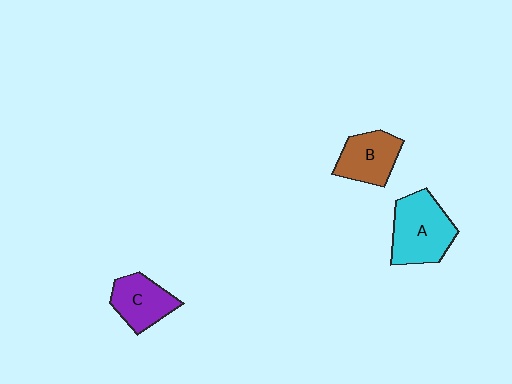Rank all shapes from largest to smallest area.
From largest to smallest: A (cyan), B (brown), C (purple).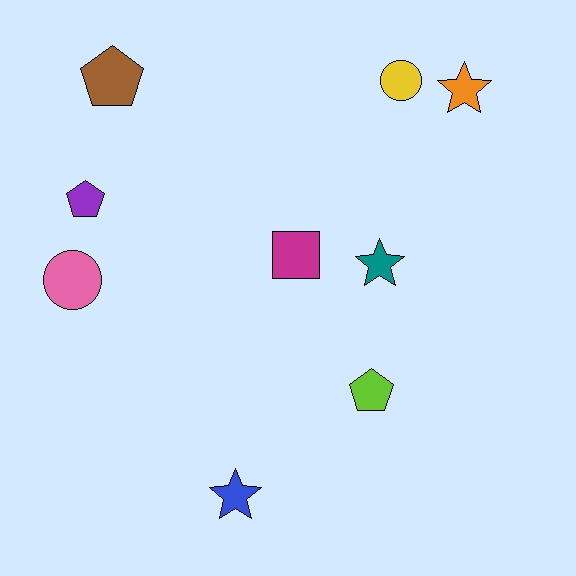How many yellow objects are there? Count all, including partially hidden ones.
There is 1 yellow object.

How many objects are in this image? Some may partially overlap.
There are 9 objects.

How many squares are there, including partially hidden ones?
There is 1 square.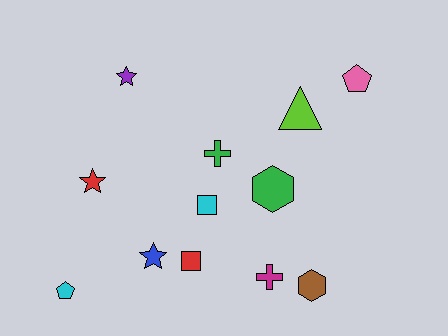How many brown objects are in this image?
There is 1 brown object.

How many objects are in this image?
There are 12 objects.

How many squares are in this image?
There are 2 squares.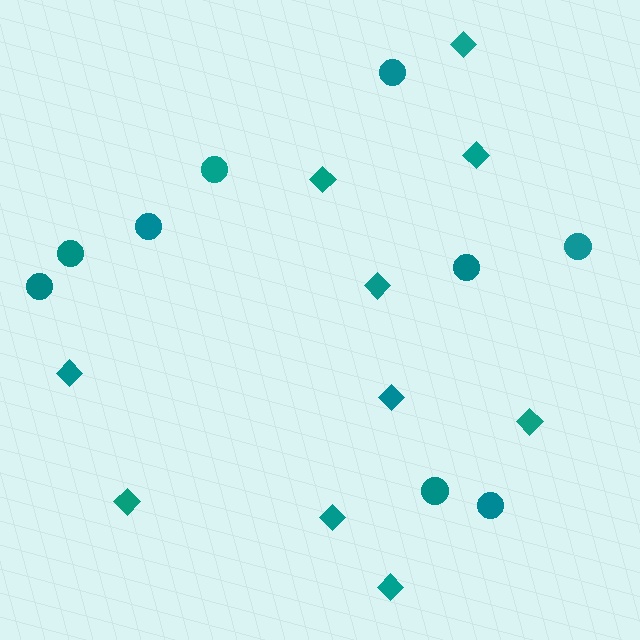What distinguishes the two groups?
There are 2 groups: one group of circles (9) and one group of diamonds (10).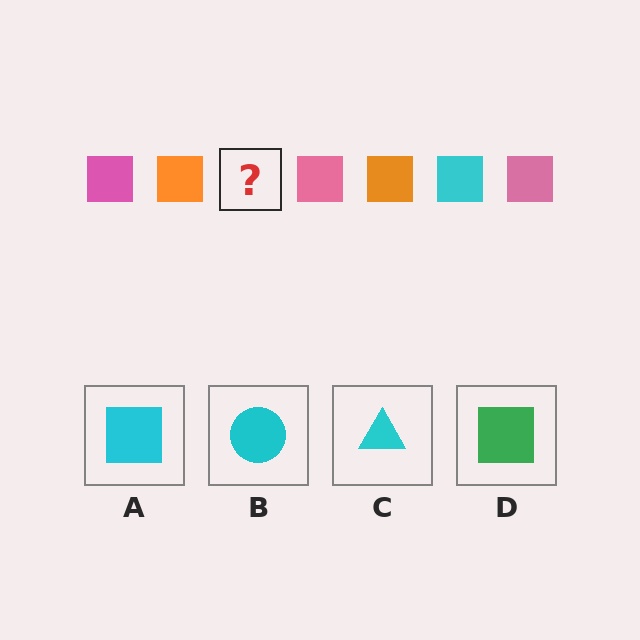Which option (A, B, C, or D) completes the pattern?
A.